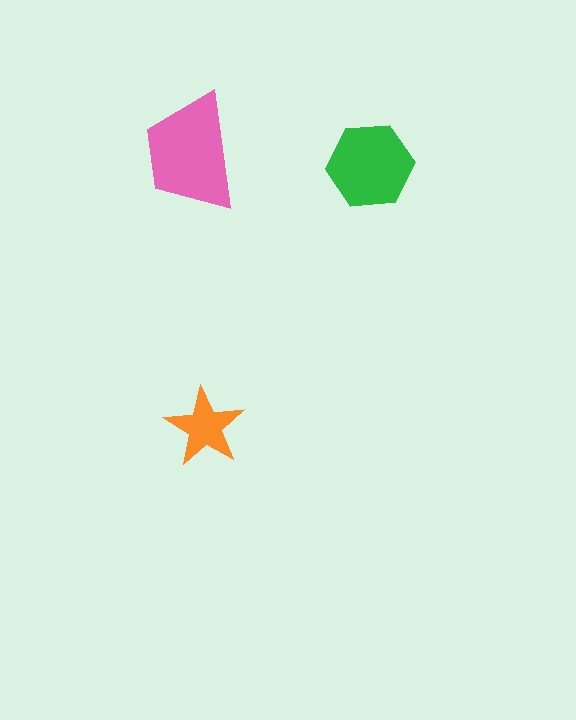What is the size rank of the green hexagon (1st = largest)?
2nd.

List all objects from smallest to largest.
The orange star, the green hexagon, the pink trapezoid.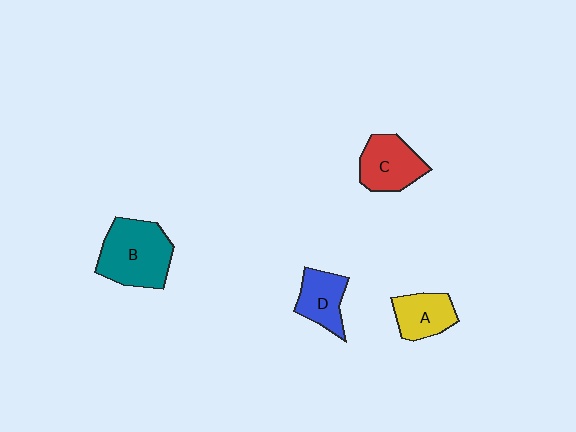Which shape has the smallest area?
Shape D (blue).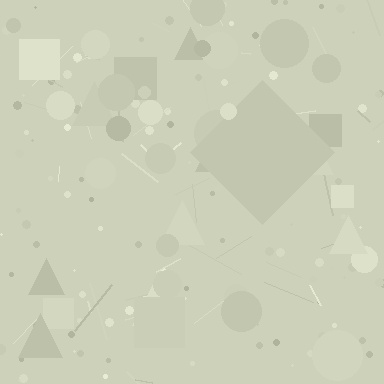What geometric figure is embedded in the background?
A diamond is embedded in the background.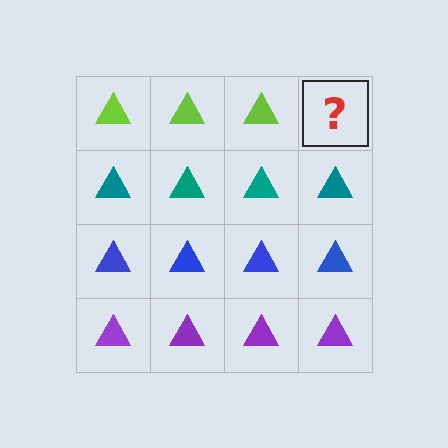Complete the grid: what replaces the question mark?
The question mark should be replaced with a lime triangle.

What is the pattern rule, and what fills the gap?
The rule is that each row has a consistent color. The gap should be filled with a lime triangle.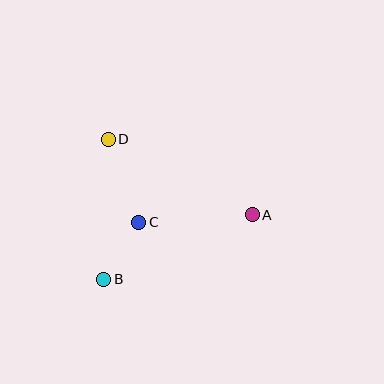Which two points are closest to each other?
Points B and C are closest to each other.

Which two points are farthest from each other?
Points A and D are farthest from each other.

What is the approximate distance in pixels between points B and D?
The distance between B and D is approximately 140 pixels.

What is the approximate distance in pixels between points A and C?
The distance between A and C is approximately 113 pixels.